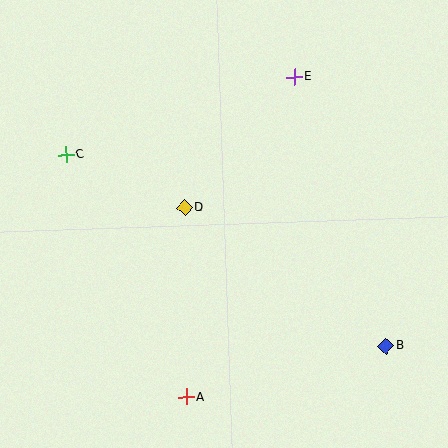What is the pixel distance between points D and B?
The distance between D and B is 244 pixels.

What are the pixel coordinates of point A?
Point A is at (186, 397).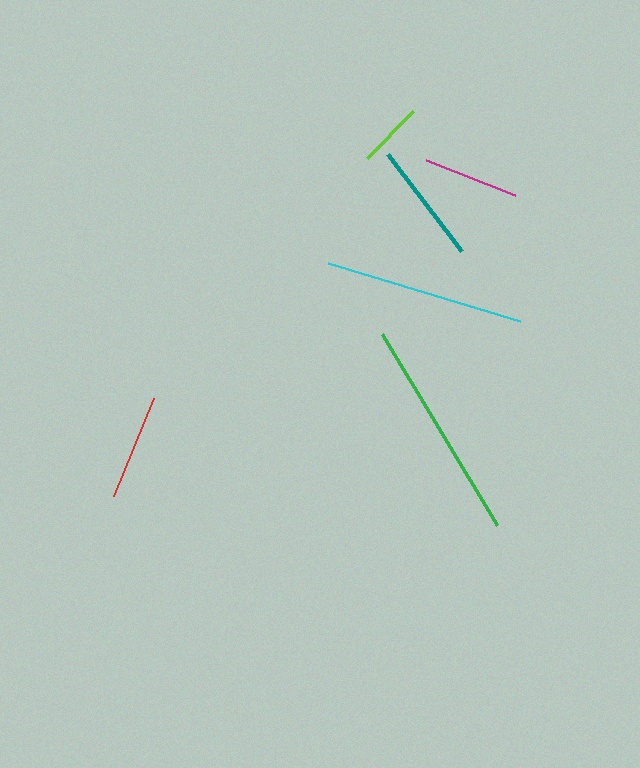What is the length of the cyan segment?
The cyan segment is approximately 201 pixels long.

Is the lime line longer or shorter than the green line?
The green line is longer than the lime line.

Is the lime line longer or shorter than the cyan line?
The cyan line is longer than the lime line.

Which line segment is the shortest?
The lime line is the shortest at approximately 66 pixels.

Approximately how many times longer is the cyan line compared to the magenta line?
The cyan line is approximately 2.1 times the length of the magenta line.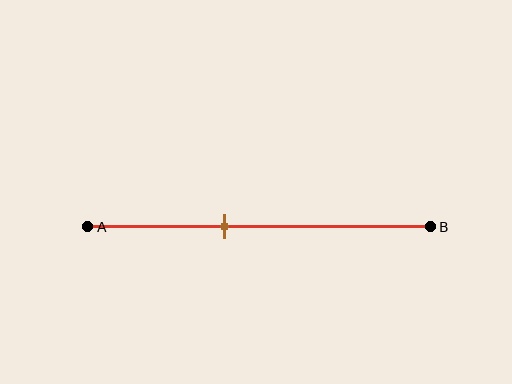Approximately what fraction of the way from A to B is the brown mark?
The brown mark is approximately 40% of the way from A to B.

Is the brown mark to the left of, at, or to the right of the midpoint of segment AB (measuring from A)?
The brown mark is to the left of the midpoint of segment AB.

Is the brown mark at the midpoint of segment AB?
No, the mark is at about 40% from A, not at the 50% midpoint.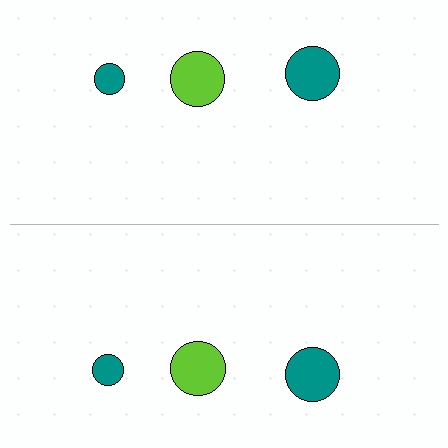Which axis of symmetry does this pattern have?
The pattern has a horizontal axis of symmetry running through the center of the image.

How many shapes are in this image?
There are 6 shapes in this image.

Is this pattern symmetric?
Yes, this pattern has bilateral (reflection) symmetry.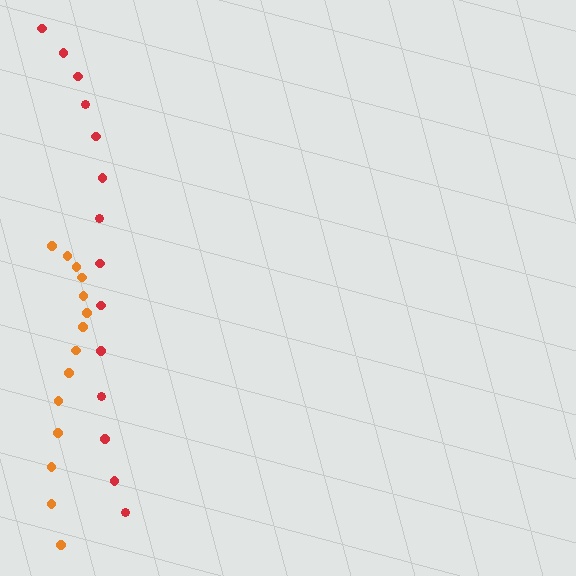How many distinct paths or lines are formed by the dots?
There are 2 distinct paths.